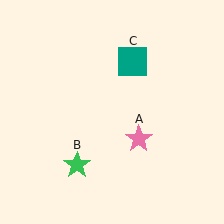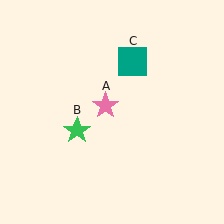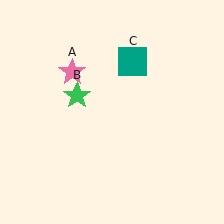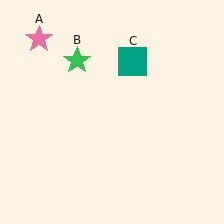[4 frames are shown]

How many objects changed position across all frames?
2 objects changed position: pink star (object A), green star (object B).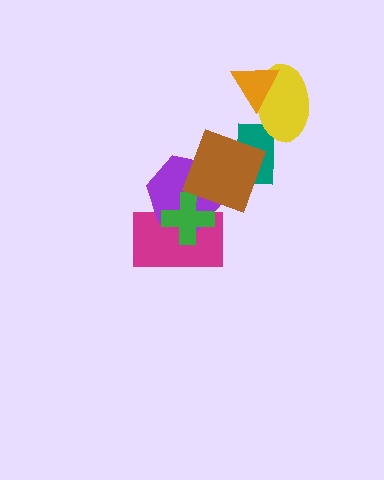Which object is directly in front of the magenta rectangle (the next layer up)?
The purple hexagon is directly in front of the magenta rectangle.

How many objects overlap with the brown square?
2 objects overlap with the brown square.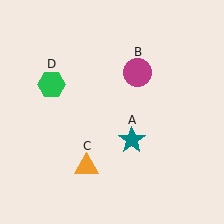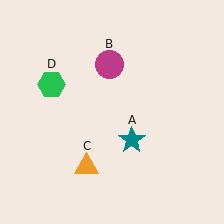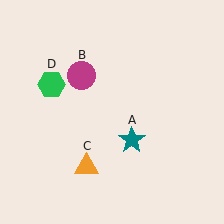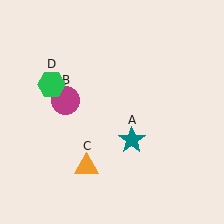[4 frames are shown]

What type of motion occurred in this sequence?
The magenta circle (object B) rotated counterclockwise around the center of the scene.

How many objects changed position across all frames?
1 object changed position: magenta circle (object B).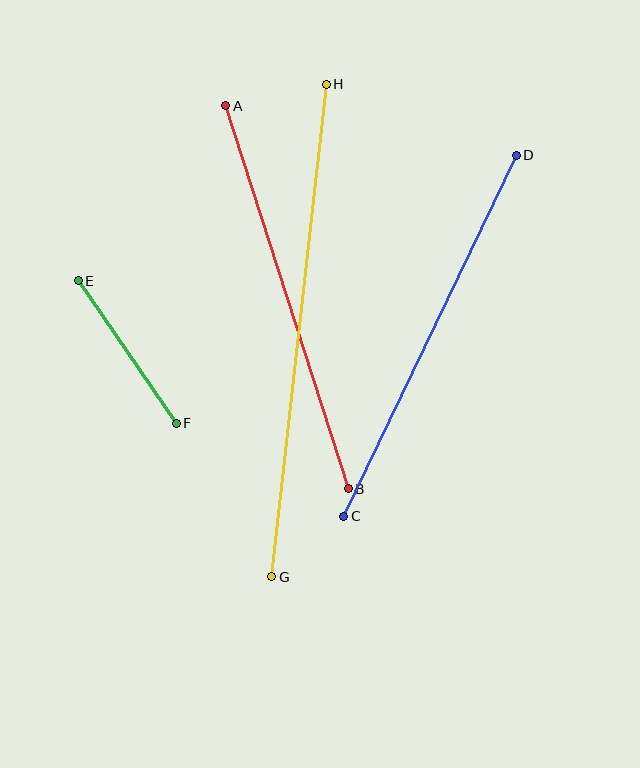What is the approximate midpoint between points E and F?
The midpoint is at approximately (127, 352) pixels.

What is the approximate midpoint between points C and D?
The midpoint is at approximately (430, 336) pixels.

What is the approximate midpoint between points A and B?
The midpoint is at approximately (287, 297) pixels.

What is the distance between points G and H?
The distance is approximately 495 pixels.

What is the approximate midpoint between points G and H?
The midpoint is at approximately (299, 331) pixels.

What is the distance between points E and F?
The distance is approximately 173 pixels.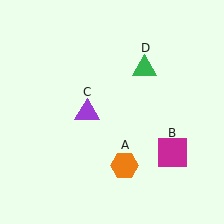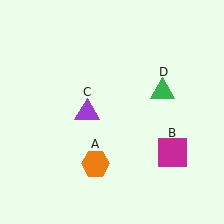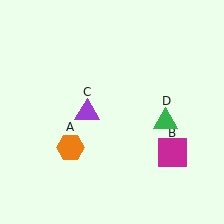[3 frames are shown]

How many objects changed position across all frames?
2 objects changed position: orange hexagon (object A), green triangle (object D).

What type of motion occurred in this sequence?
The orange hexagon (object A), green triangle (object D) rotated clockwise around the center of the scene.